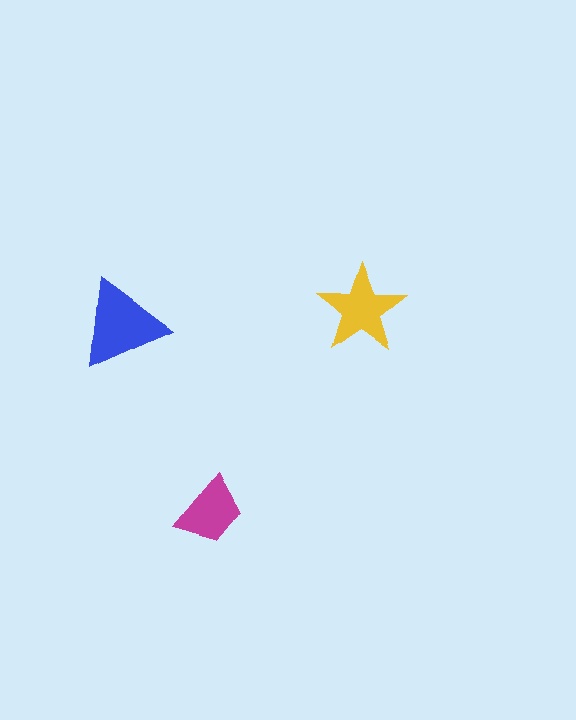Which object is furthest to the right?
The yellow star is rightmost.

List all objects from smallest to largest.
The magenta trapezoid, the yellow star, the blue triangle.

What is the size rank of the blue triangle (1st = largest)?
1st.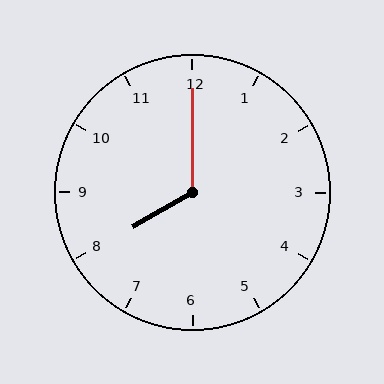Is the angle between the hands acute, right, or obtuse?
It is obtuse.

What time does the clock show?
8:00.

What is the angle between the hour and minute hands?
Approximately 120 degrees.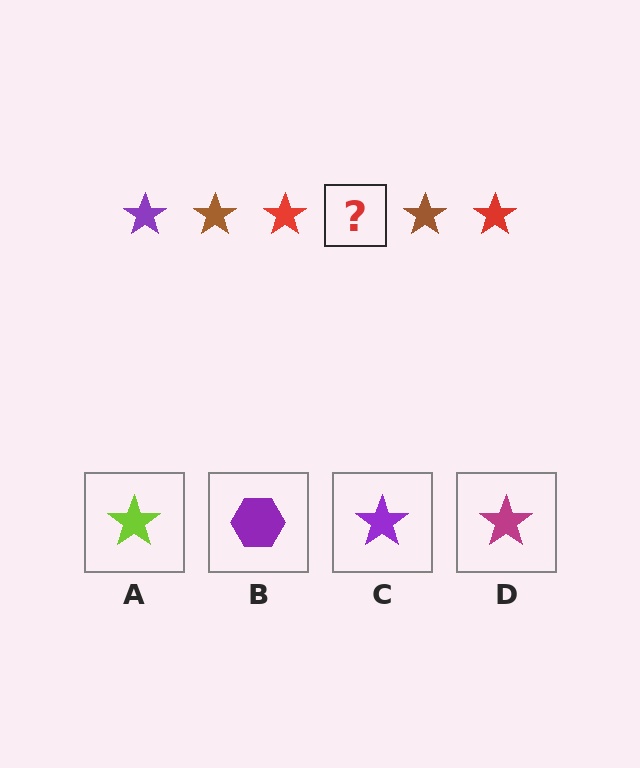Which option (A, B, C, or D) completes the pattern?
C.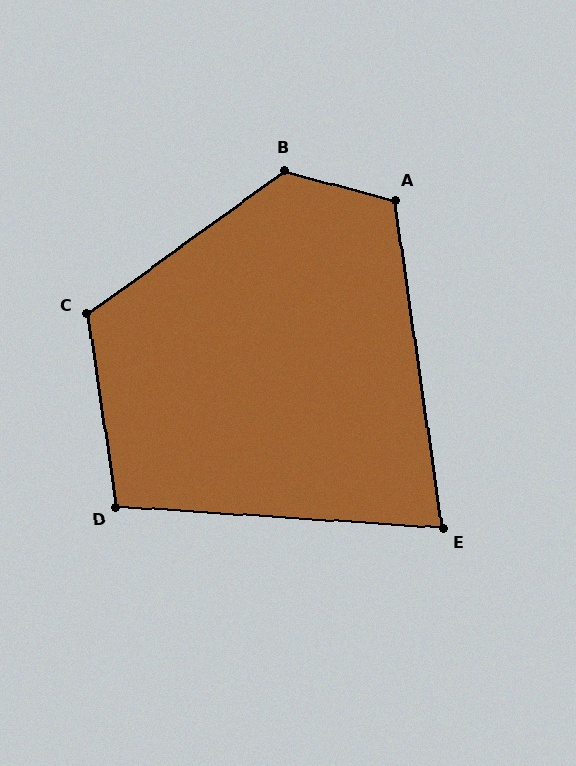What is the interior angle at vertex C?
Approximately 118 degrees (obtuse).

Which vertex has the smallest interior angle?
E, at approximately 78 degrees.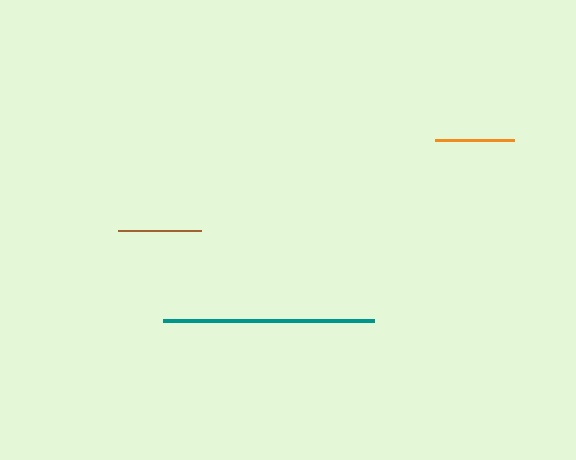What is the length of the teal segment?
The teal segment is approximately 211 pixels long.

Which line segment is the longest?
The teal line is the longest at approximately 211 pixels.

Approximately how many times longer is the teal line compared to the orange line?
The teal line is approximately 2.7 times the length of the orange line.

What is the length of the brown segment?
The brown segment is approximately 83 pixels long.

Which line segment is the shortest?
The orange line is the shortest at approximately 79 pixels.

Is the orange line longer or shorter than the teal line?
The teal line is longer than the orange line.